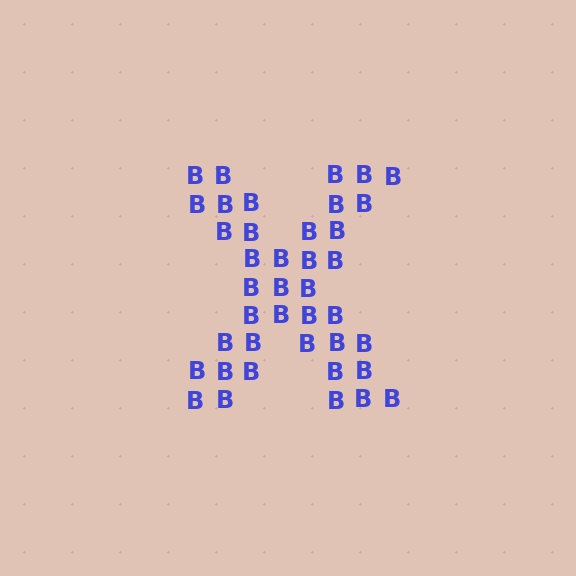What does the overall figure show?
The overall figure shows the letter X.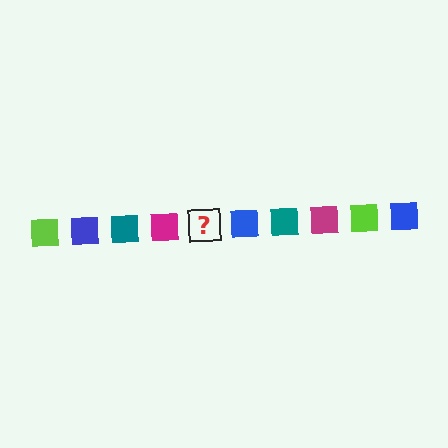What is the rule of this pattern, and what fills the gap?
The rule is that the pattern cycles through lime, blue, teal, magenta squares. The gap should be filled with a lime square.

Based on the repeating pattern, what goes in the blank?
The blank should be a lime square.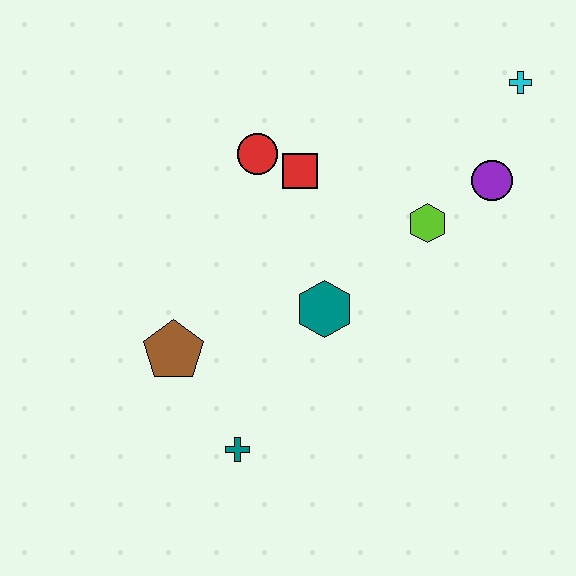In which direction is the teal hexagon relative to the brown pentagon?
The teal hexagon is to the right of the brown pentagon.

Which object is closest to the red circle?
The red square is closest to the red circle.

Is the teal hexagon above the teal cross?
Yes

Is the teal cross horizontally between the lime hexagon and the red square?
No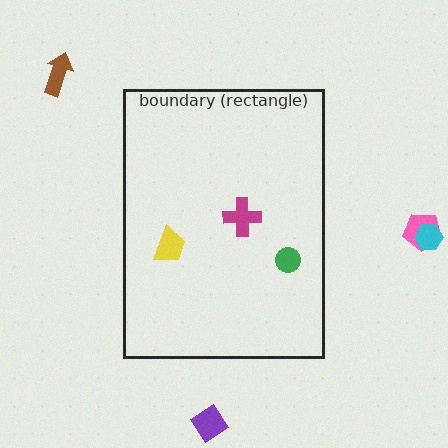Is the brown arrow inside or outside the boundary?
Outside.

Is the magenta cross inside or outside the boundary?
Inside.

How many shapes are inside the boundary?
3 inside, 4 outside.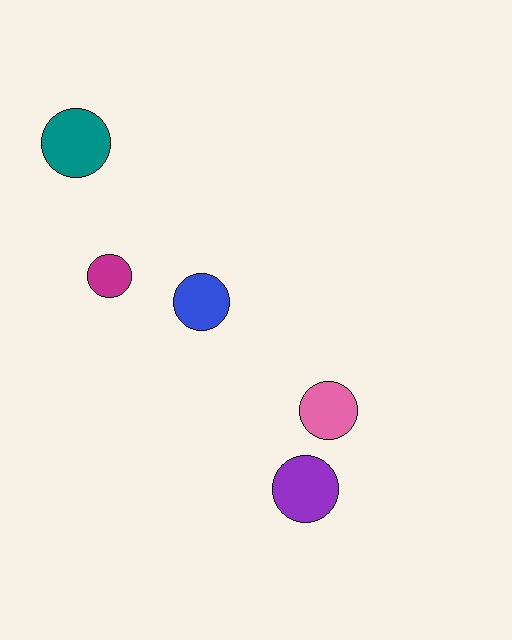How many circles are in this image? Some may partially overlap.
There are 5 circles.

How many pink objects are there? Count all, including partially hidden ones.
There is 1 pink object.